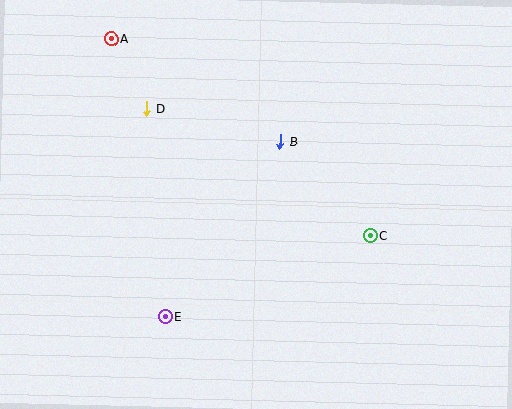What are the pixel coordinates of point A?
Point A is at (111, 39).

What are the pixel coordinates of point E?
Point E is at (166, 317).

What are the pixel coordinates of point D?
Point D is at (147, 109).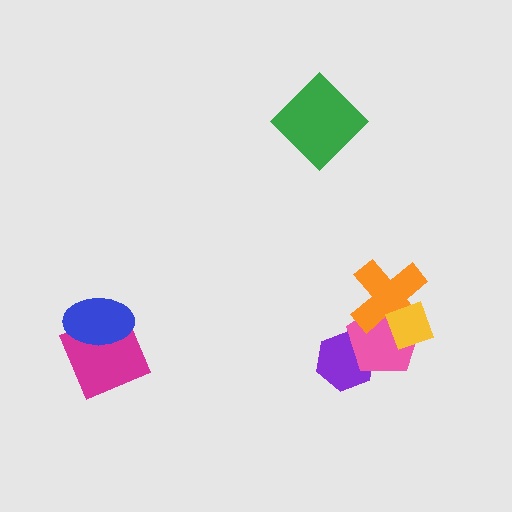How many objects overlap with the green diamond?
0 objects overlap with the green diamond.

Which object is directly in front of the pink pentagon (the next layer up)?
The orange cross is directly in front of the pink pentagon.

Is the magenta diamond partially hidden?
Yes, it is partially covered by another shape.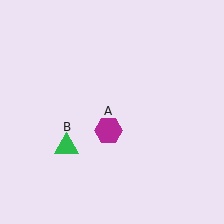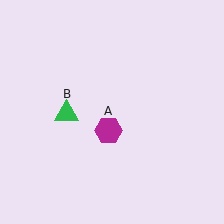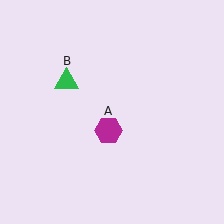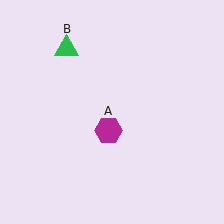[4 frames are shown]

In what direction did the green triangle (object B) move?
The green triangle (object B) moved up.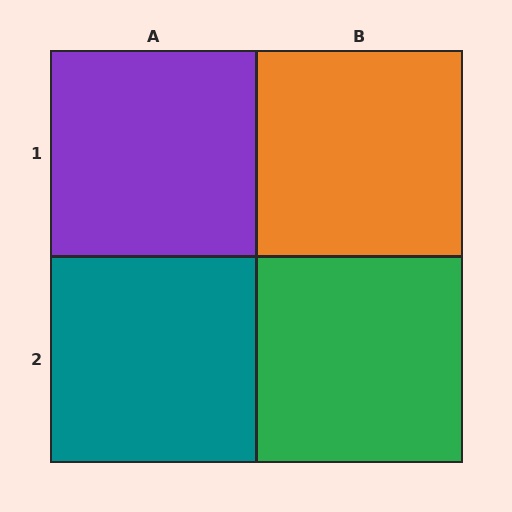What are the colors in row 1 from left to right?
Purple, orange.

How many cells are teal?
1 cell is teal.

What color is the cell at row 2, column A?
Teal.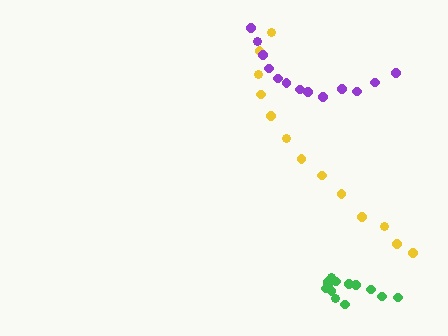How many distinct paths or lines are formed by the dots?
There are 3 distinct paths.